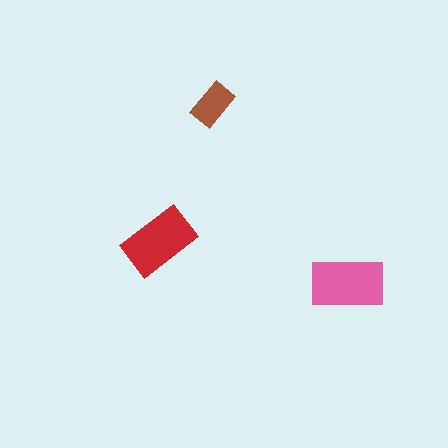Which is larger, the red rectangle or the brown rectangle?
The red one.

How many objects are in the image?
There are 3 objects in the image.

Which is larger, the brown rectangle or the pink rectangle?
The pink one.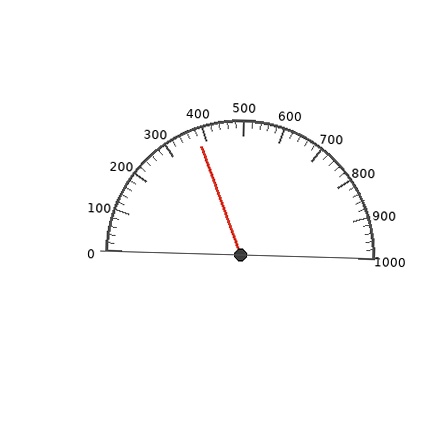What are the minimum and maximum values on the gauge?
The gauge ranges from 0 to 1000.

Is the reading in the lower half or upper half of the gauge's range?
The reading is in the lower half of the range (0 to 1000).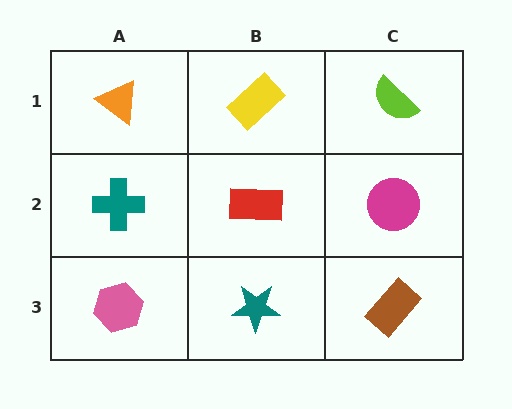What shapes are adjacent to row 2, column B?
A yellow rectangle (row 1, column B), a teal star (row 3, column B), a teal cross (row 2, column A), a magenta circle (row 2, column C).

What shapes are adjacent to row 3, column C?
A magenta circle (row 2, column C), a teal star (row 3, column B).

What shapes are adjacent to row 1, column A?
A teal cross (row 2, column A), a yellow rectangle (row 1, column B).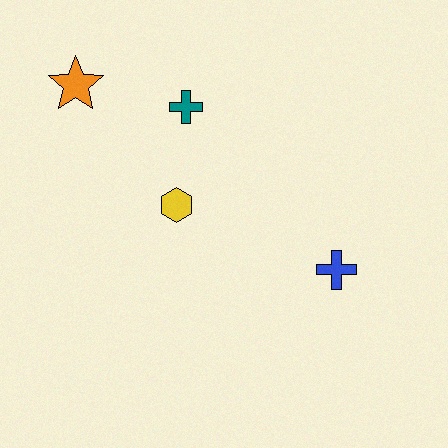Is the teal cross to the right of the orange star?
Yes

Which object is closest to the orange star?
The teal cross is closest to the orange star.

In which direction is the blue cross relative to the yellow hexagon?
The blue cross is to the right of the yellow hexagon.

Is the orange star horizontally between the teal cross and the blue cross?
No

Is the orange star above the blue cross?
Yes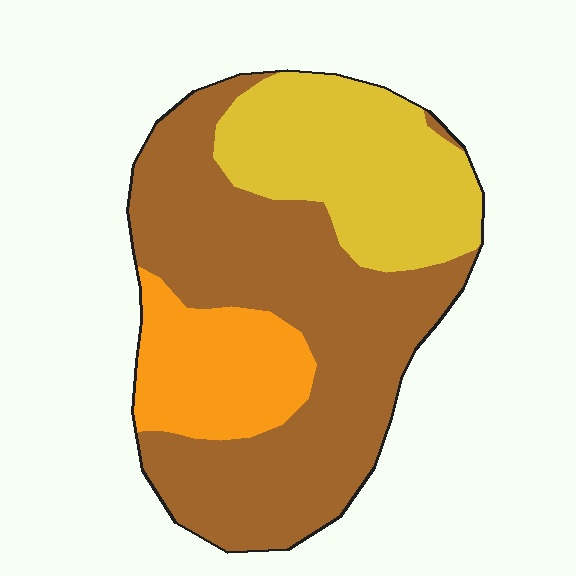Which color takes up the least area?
Orange, at roughly 15%.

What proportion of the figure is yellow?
Yellow covers roughly 30% of the figure.